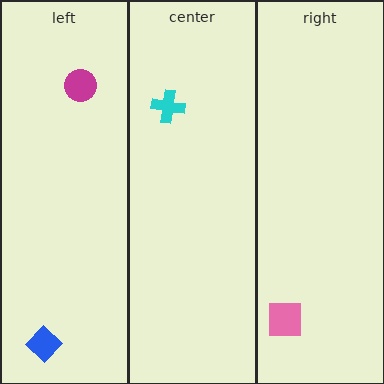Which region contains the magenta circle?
The left region.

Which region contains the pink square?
The right region.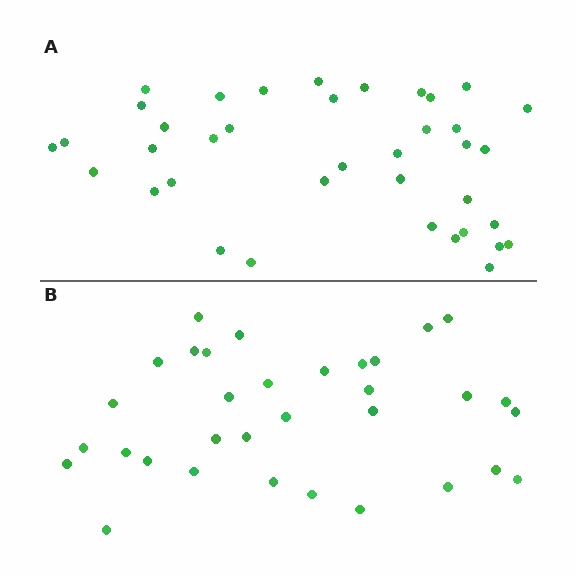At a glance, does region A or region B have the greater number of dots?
Region A (the top region) has more dots.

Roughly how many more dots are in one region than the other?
Region A has about 5 more dots than region B.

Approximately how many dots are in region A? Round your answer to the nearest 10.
About 40 dots. (The exact count is 38, which rounds to 40.)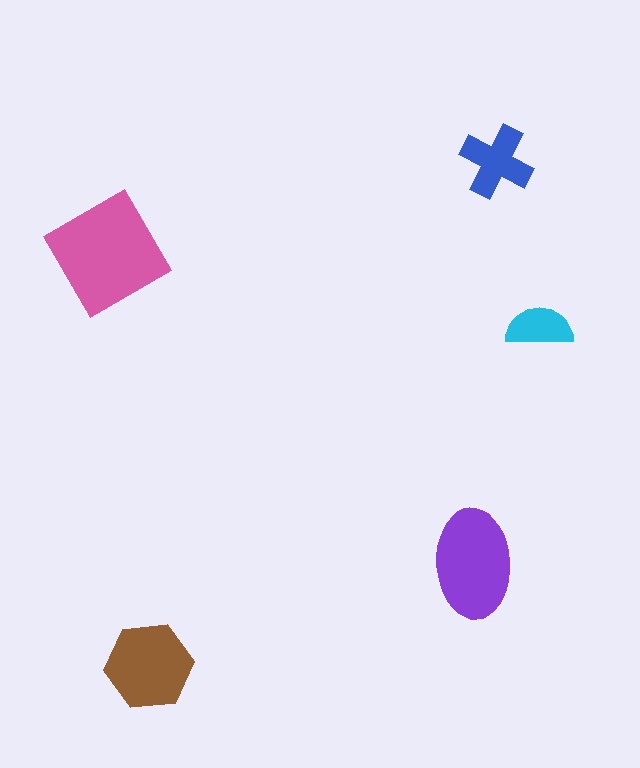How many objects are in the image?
There are 5 objects in the image.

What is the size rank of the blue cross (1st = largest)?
4th.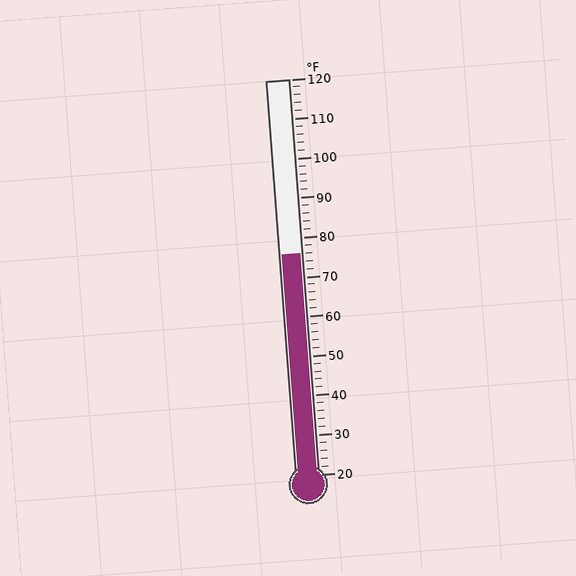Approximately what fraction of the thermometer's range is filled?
The thermometer is filled to approximately 55% of its range.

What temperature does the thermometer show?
The thermometer shows approximately 76°F.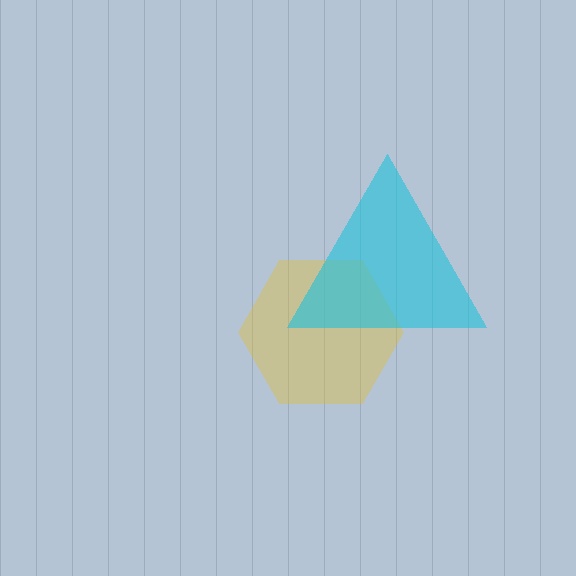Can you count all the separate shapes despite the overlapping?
Yes, there are 2 separate shapes.